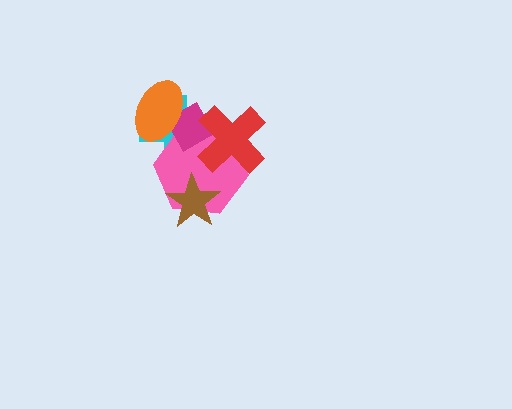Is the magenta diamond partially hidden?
Yes, it is partially covered by another shape.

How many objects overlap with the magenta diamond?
4 objects overlap with the magenta diamond.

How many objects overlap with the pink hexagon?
5 objects overlap with the pink hexagon.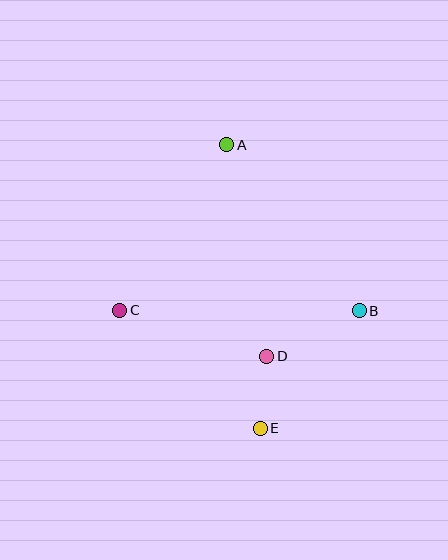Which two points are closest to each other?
Points D and E are closest to each other.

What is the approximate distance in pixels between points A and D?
The distance between A and D is approximately 215 pixels.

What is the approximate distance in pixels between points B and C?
The distance between B and C is approximately 239 pixels.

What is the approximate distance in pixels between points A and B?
The distance between A and B is approximately 212 pixels.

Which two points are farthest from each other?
Points A and E are farthest from each other.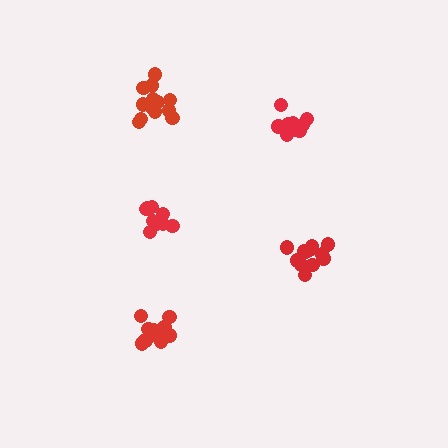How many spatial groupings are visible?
There are 5 spatial groupings.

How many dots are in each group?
Group 1: 12 dots, Group 2: 13 dots, Group 3: 11 dots, Group 4: 14 dots, Group 5: 9 dots (59 total).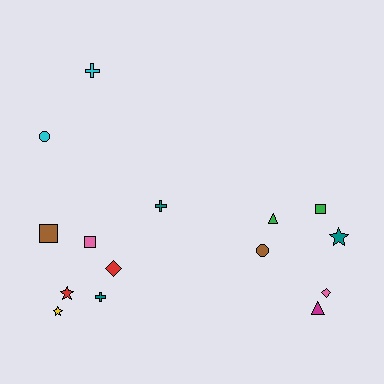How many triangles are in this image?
There are 2 triangles.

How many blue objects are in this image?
There are no blue objects.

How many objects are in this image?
There are 15 objects.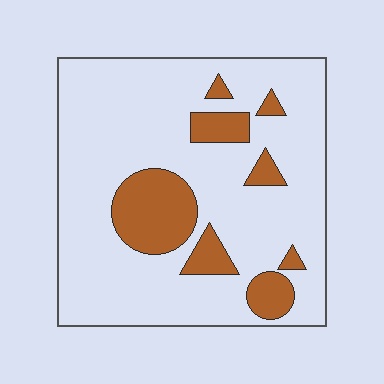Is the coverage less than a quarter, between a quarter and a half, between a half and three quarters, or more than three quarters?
Less than a quarter.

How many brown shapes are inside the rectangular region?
8.